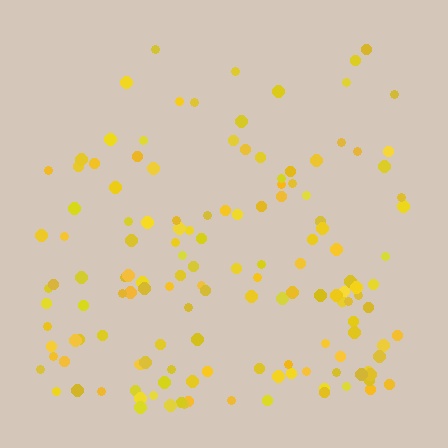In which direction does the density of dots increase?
From top to bottom, with the bottom side densest.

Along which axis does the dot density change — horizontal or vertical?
Vertical.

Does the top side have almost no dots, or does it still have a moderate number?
Still a moderate number, just noticeably fewer than the bottom.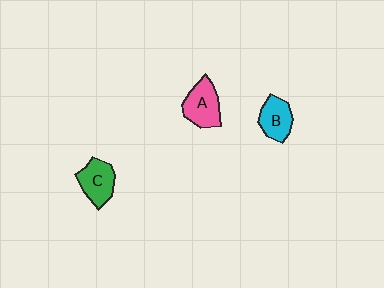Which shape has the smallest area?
Shape B (cyan).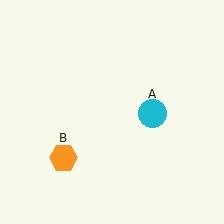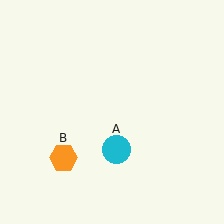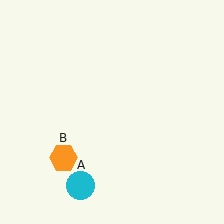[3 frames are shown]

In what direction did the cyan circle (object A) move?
The cyan circle (object A) moved down and to the left.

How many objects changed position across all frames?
1 object changed position: cyan circle (object A).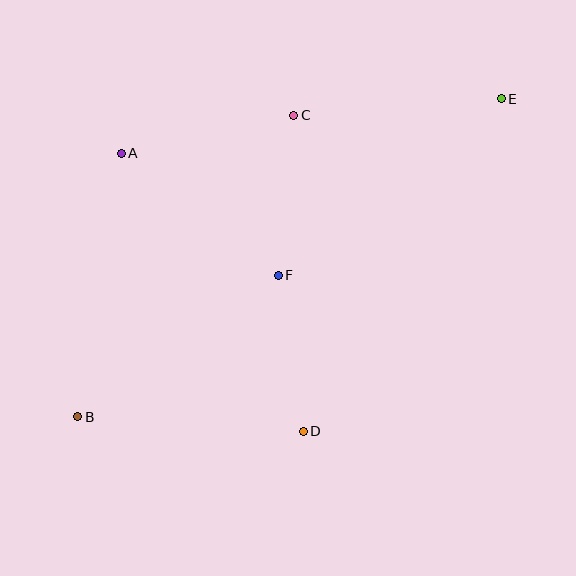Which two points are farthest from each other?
Points B and E are farthest from each other.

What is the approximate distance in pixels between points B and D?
The distance between B and D is approximately 226 pixels.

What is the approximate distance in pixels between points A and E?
The distance between A and E is approximately 384 pixels.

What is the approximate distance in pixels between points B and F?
The distance between B and F is approximately 246 pixels.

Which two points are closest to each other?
Points D and F are closest to each other.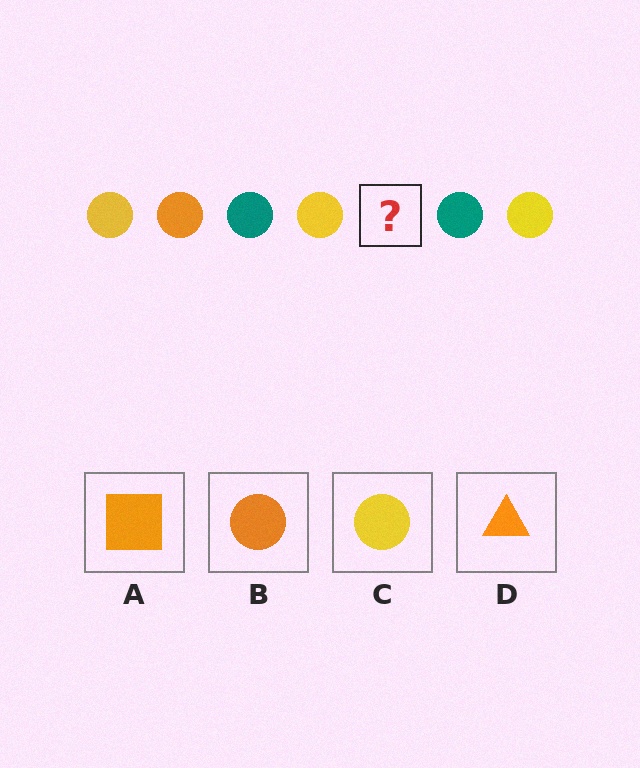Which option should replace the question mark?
Option B.